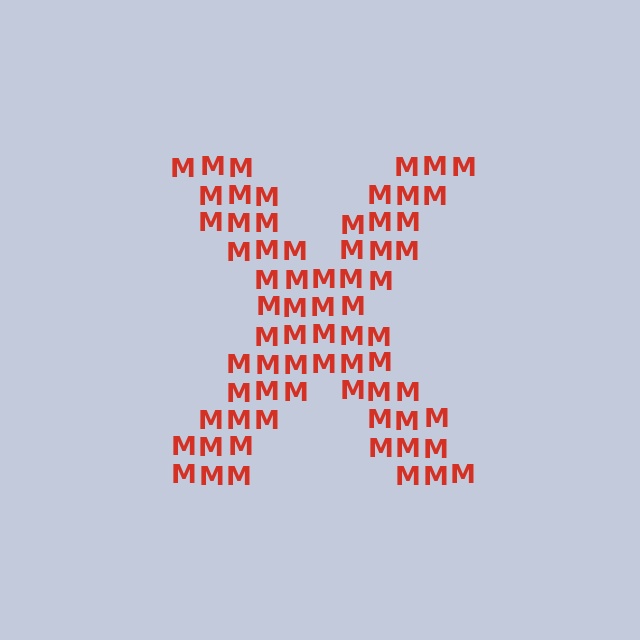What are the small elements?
The small elements are letter M's.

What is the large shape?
The large shape is the letter X.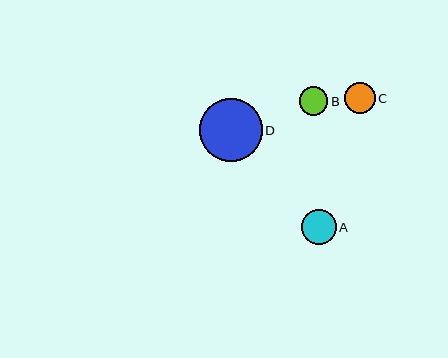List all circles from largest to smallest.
From largest to smallest: D, A, C, B.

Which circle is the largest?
Circle D is the largest with a size of approximately 63 pixels.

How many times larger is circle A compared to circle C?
Circle A is approximately 1.1 times the size of circle C.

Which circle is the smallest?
Circle B is the smallest with a size of approximately 28 pixels.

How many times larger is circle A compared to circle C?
Circle A is approximately 1.1 times the size of circle C.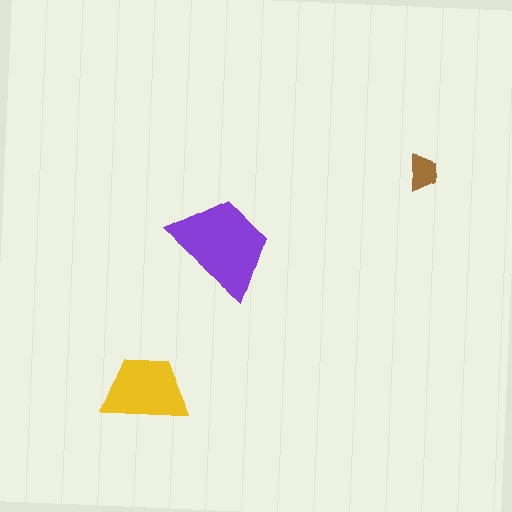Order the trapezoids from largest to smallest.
the purple one, the yellow one, the brown one.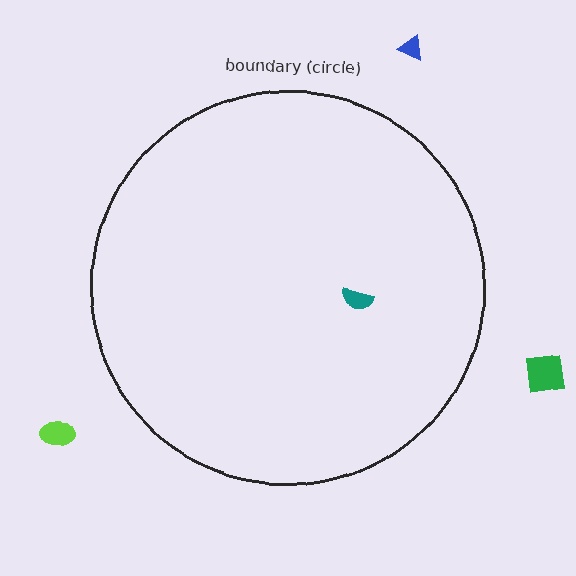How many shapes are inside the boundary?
1 inside, 3 outside.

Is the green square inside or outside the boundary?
Outside.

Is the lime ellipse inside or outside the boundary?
Outside.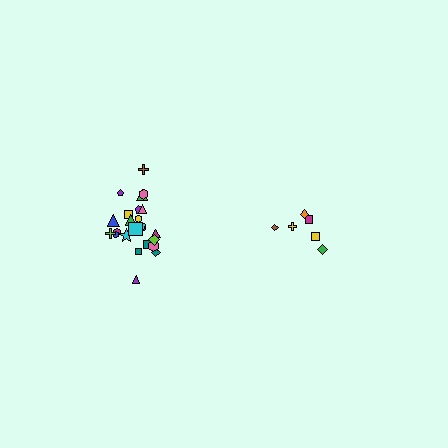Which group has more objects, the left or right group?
The left group.